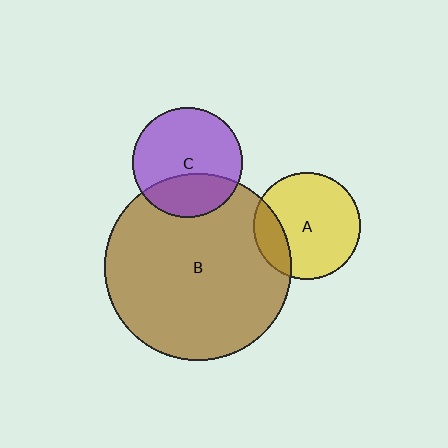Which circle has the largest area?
Circle B (brown).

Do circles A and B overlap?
Yes.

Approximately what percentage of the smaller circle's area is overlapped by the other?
Approximately 20%.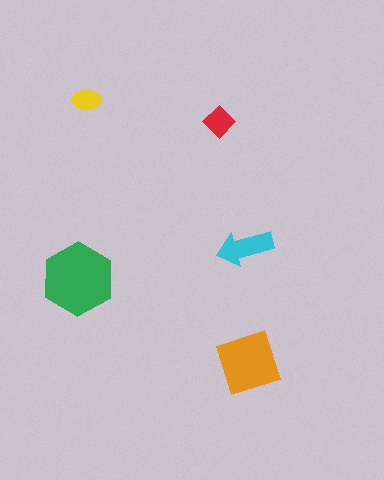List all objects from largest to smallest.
The green hexagon, the orange square, the cyan arrow, the red diamond, the yellow ellipse.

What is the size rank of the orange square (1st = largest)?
2nd.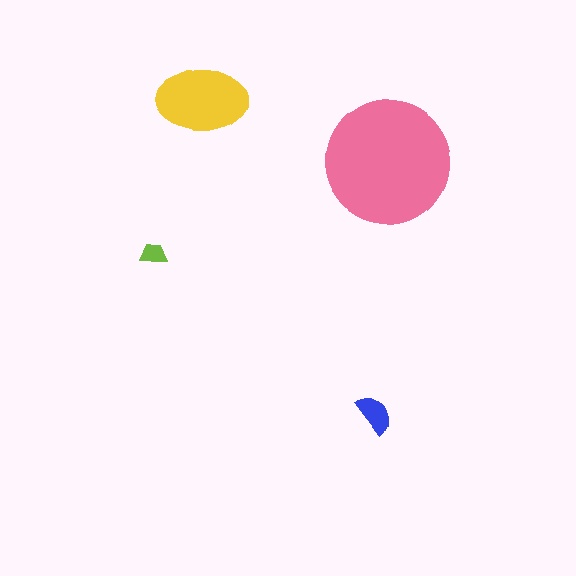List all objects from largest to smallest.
The pink circle, the yellow ellipse, the blue semicircle, the lime trapezoid.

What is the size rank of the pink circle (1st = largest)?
1st.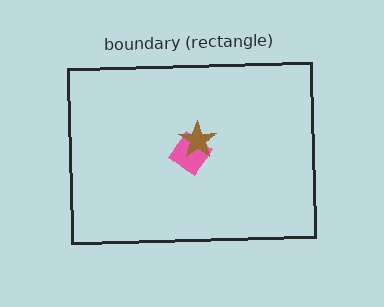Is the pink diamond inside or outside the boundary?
Inside.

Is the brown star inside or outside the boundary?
Inside.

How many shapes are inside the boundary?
2 inside, 0 outside.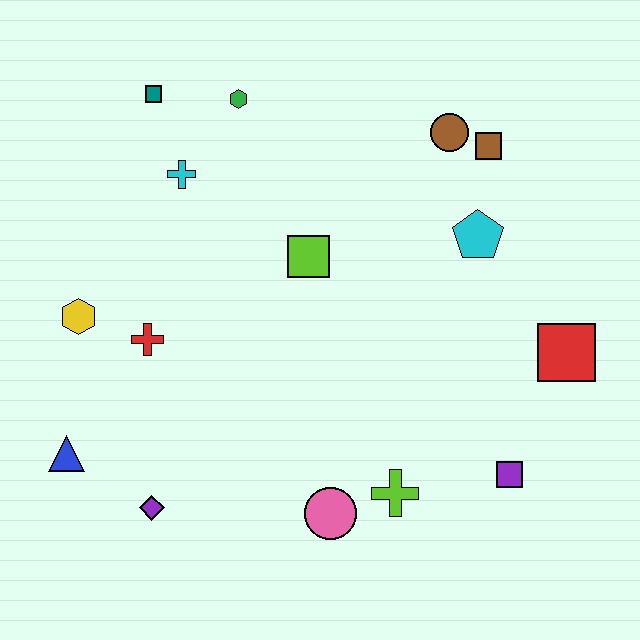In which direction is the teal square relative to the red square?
The teal square is to the left of the red square.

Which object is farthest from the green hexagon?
The purple square is farthest from the green hexagon.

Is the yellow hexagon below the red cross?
No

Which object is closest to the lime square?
The cyan cross is closest to the lime square.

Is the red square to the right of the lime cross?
Yes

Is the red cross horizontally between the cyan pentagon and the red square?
No